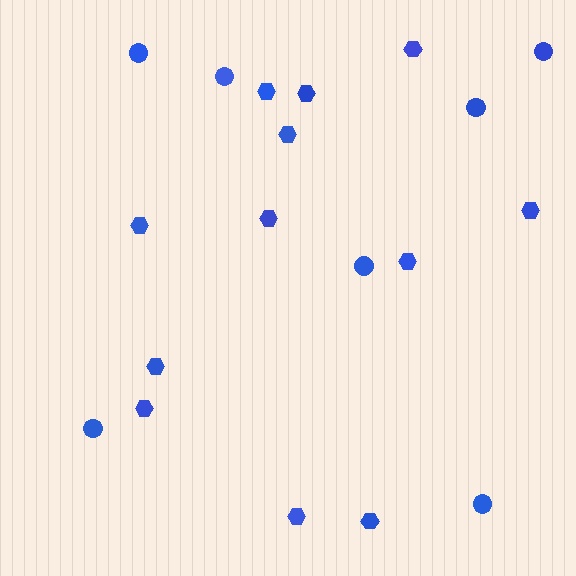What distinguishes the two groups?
There are 2 groups: one group of circles (7) and one group of hexagons (12).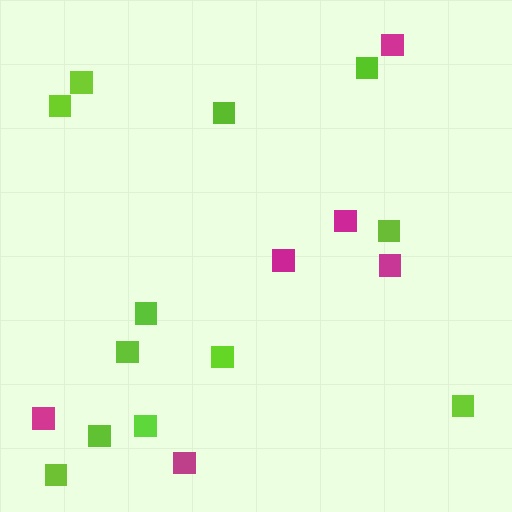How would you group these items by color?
There are 2 groups: one group of magenta squares (6) and one group of lime squares (12).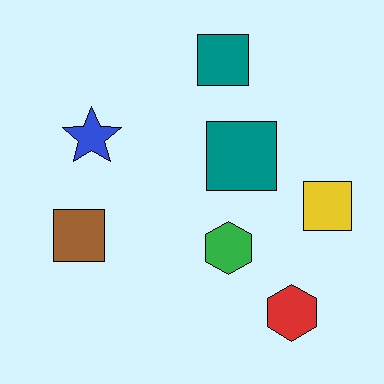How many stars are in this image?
There is 1 star.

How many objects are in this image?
There are 7 objects.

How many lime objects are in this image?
There are no lime objects.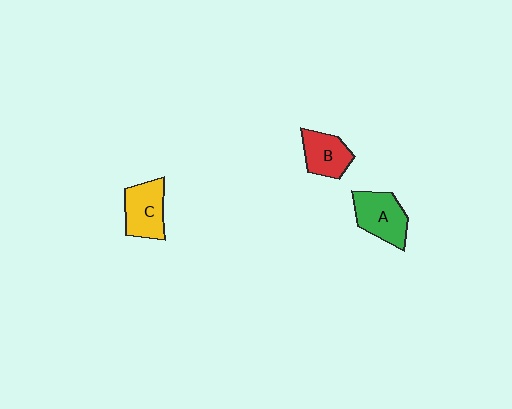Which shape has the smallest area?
Shape B (red).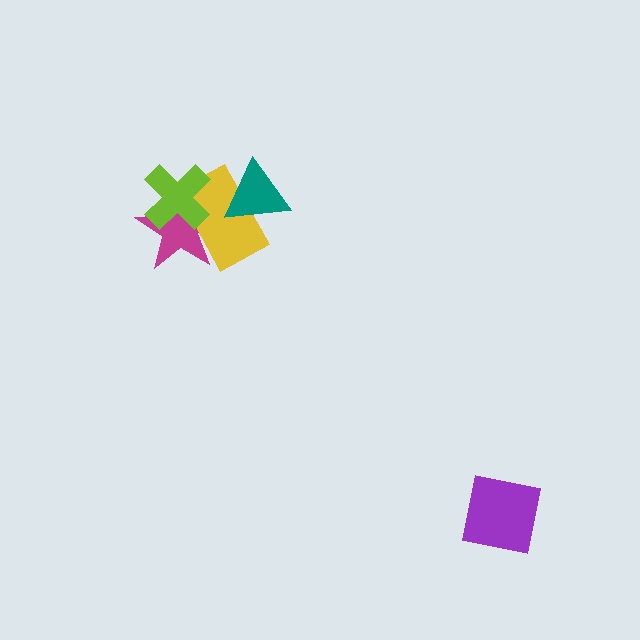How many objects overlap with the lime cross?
2 objects overlap with the lime cross.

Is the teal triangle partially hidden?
No, no other shape covers it.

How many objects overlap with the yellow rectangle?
3 objects overlap with the yellow rectangle.